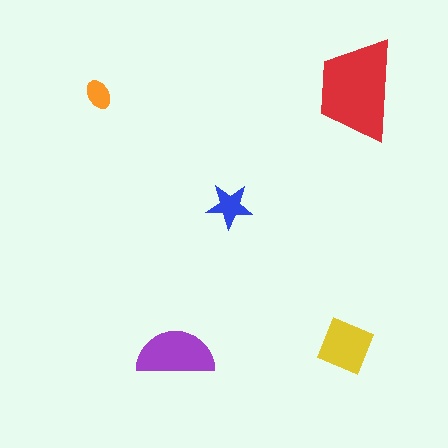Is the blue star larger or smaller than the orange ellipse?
Larger.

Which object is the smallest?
The orange ellipse.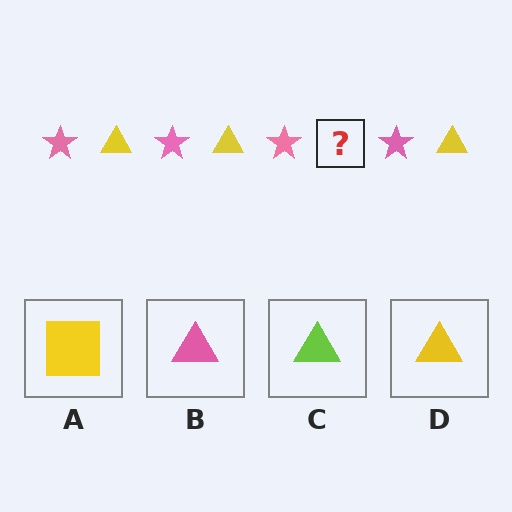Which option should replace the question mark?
Option D.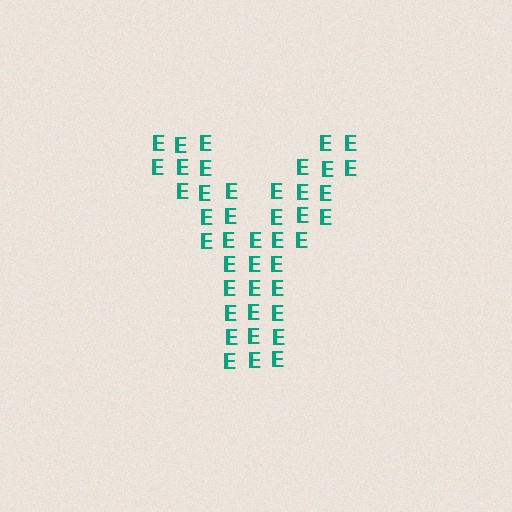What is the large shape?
The large shape is the letter Y.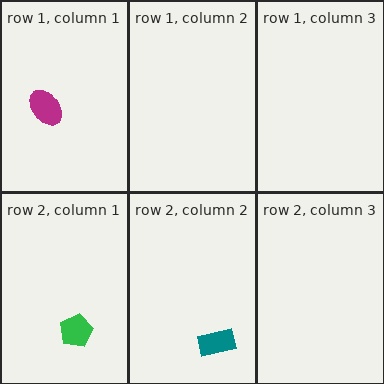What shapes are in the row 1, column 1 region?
The magenta ellipse.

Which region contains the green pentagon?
The row 2, column 1 region.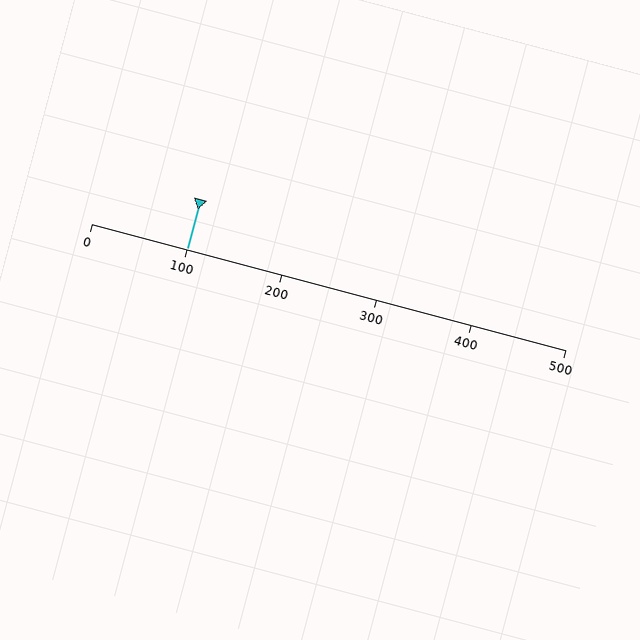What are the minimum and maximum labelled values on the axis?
The axis runs from 0 to 500.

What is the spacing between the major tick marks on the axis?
The major ticks are spaced 100 apart.